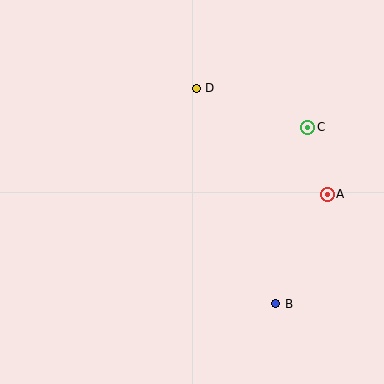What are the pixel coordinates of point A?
Point A is at (327, 194).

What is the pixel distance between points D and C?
The distance between D and C is 118 pixels.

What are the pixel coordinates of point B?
Point B is at (276, 304).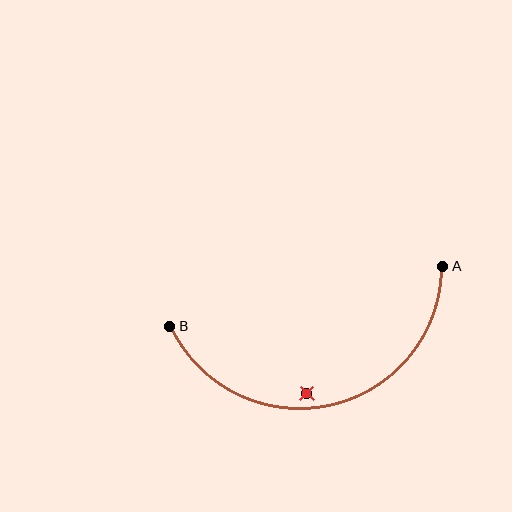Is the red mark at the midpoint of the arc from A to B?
No — the red mark does not lie on the arc at all. It sits slightly inside the curve.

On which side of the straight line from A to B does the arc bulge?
The arc bulges below the straight line connecting A and B.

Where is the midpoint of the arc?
The arc midpoint is the point on the curve farthest from the straight line joining A and B. It sits below that line.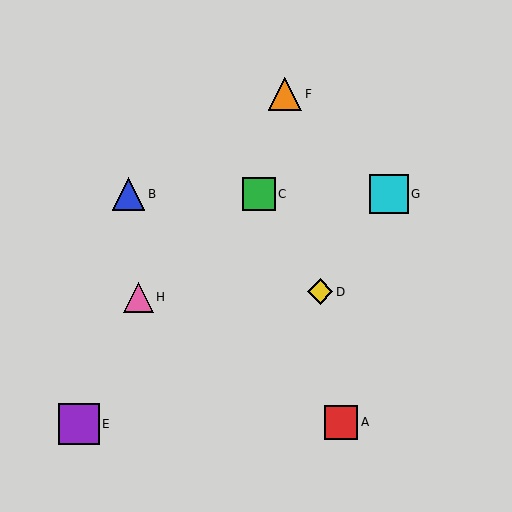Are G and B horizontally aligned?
Yes, both are at y≈194.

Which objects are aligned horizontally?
Objects B, C, G are aligned horizontally.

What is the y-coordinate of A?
Object A is at y≈422.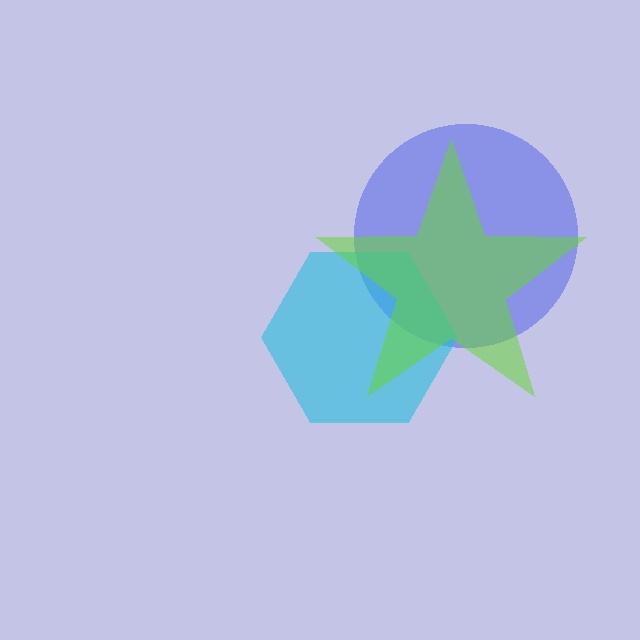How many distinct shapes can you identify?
There are 3 distinct shapes: a blue circle, a cyan hexagon, a lime star.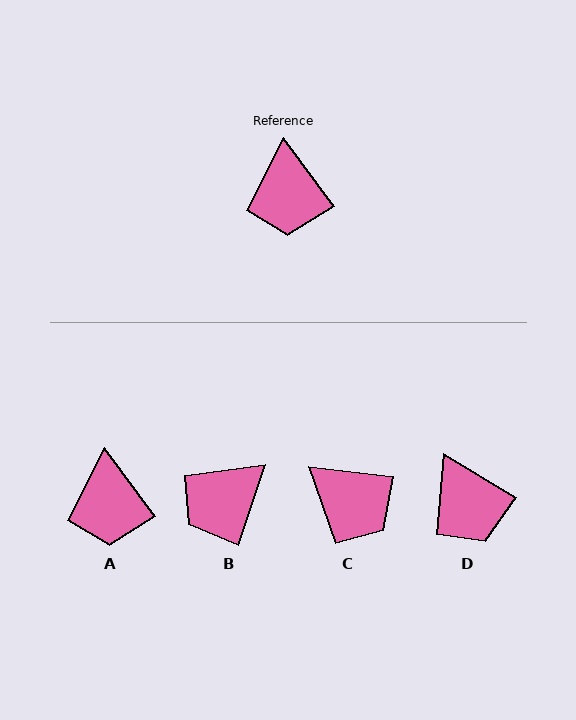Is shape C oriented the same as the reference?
No, it is off by about 46 degrees.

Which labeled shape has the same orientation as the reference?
A.